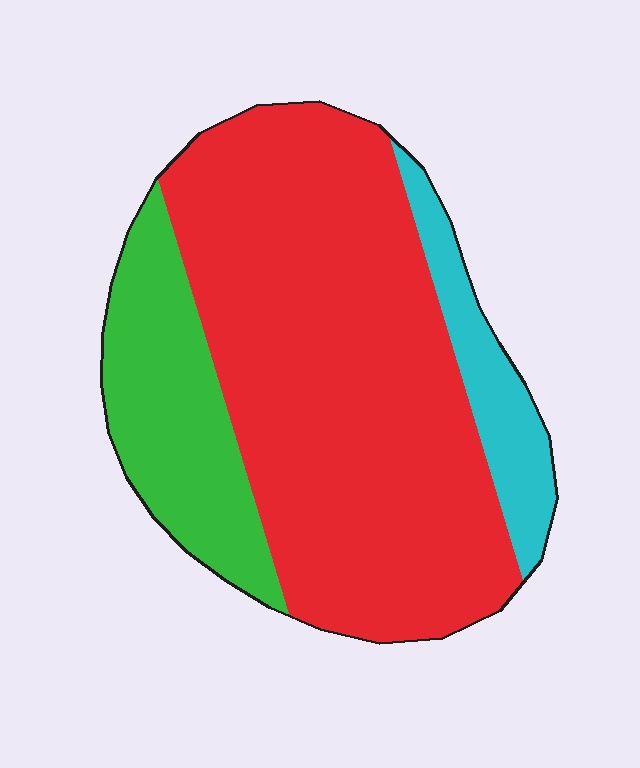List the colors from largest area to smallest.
From largest to smallest: red, green, cyan.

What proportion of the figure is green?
Green covers about 20% of the figure.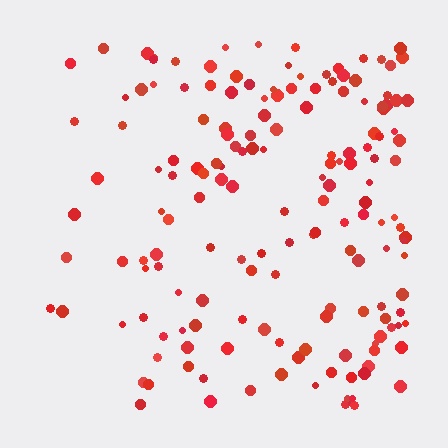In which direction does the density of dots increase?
From left to right, with the right side densest.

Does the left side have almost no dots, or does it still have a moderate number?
Still a moderate number, just noticeably fewer than the right.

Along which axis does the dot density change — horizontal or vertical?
Horizontal.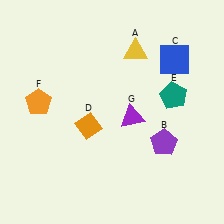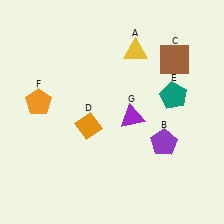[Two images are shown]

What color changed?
The square (C) changed from blue in Image 1 to brown in Image 2.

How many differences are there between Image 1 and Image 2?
There is 1 difference between the two images.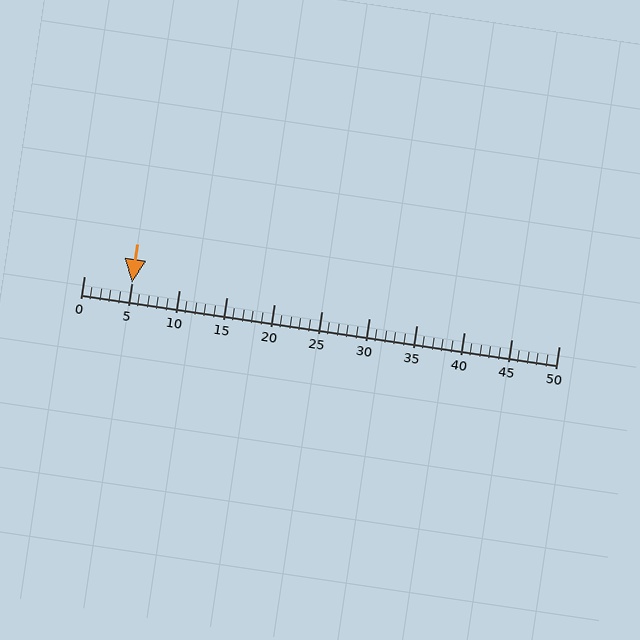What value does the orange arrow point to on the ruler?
The orange arrow points to approximately 5.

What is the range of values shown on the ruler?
The ruler shows values from 0 to 50.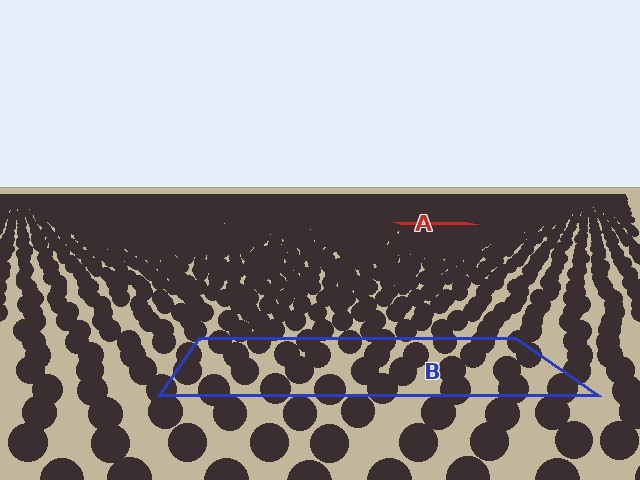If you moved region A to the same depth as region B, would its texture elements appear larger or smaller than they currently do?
They would appear larger. At a closer depth, the same texture elements are projected at a bigger on-screen size.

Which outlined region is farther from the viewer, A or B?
Region A is farther from the viewer — the texture elements inside it appear smaller and more densely packed.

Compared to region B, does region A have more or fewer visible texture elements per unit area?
Region A has more texture elements per unit area — they are packed more densely because it is farther away.